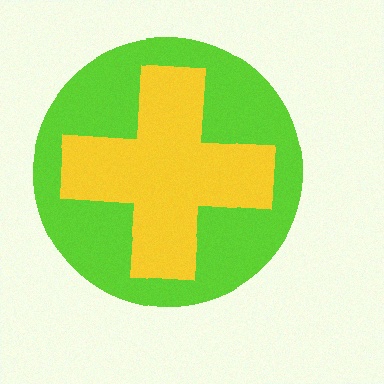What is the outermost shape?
The lime circle.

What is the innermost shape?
The yellow cross.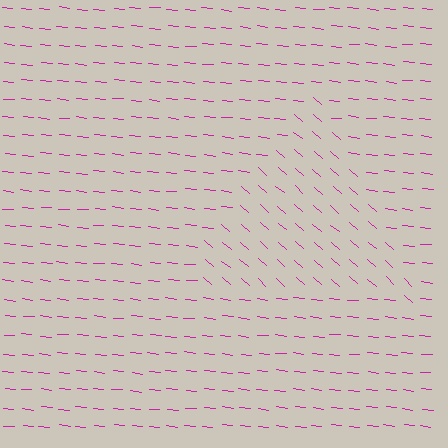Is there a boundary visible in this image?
Yes, there is a texture boundary formed by a change in line orientation.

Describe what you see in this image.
The image is filled with small magenta line segments. A triangle region in the image has lines oriented differently from the surrounding lines, creating a visible texture boundary.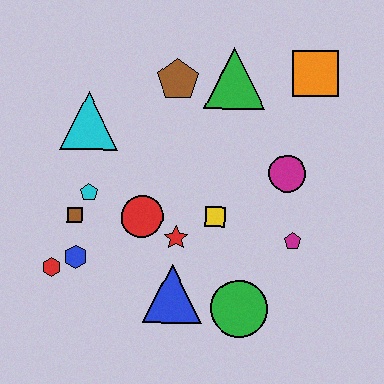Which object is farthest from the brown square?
The orange square is farthest from the brown square.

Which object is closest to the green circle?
The blue triangle is closest to the green circle.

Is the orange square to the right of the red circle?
Yes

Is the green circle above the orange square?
No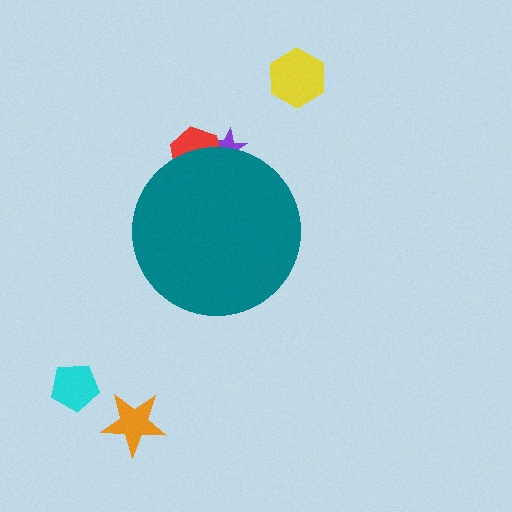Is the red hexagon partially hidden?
Yes, the red hexagon is partially hidden behind the teal circle.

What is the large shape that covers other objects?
A teal circle.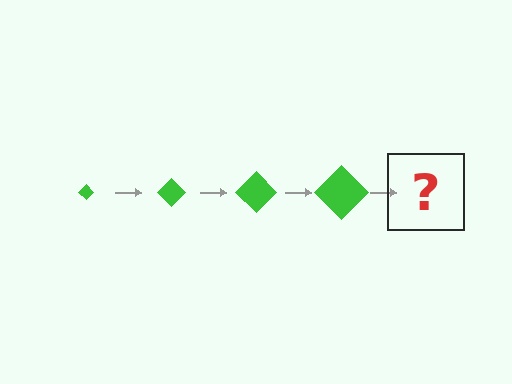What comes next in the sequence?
The next element should be a green diamond, larger than the previous one.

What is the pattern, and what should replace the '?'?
The pattern is that the diamond gets progressively larger each step. The '?' should be a green diamond, larger than the previous one.